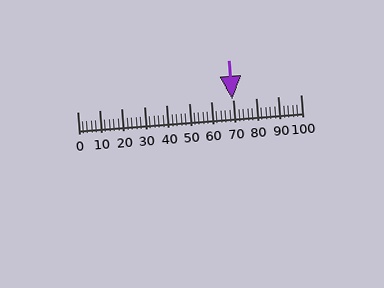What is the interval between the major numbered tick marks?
The major tick marks are spaced 10 units apart.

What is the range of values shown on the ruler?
The ruler shows values from 0 to 100.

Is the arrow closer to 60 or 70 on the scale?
The arrow is closer to 70.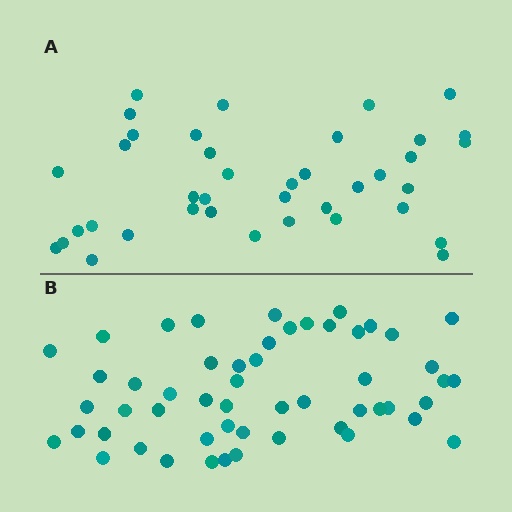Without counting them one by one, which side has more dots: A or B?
Region B (the bottom region) has more dots.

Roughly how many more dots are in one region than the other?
Region B has approximately 15 more dots than region A.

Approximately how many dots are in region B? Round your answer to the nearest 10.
About 50 dots. (The exact count is 53, which rounds to 50.)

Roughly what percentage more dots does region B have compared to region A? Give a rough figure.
About 35% more.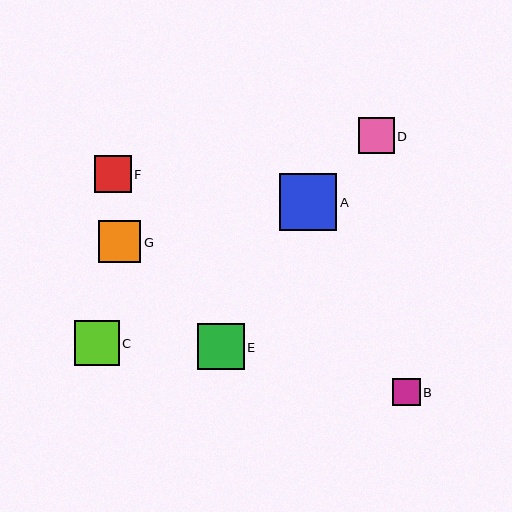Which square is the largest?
Square A is the largest with a size of approximately 57 pixels.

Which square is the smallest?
Square B is the smallest with a size of approximately 28 pixels.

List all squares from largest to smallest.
From largest to smallest: A, E, C, G, F, D, B.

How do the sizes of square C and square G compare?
Square C and square G are approximately the same size.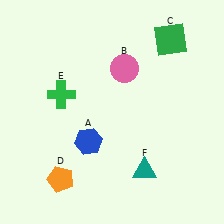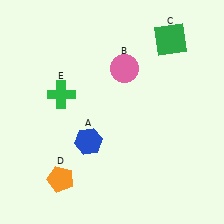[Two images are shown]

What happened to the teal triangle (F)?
The teal triangle (F) was removed in Image 2. It was in the bottom-right area of Image 1.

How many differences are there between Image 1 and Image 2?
There is 1 difference between the two images.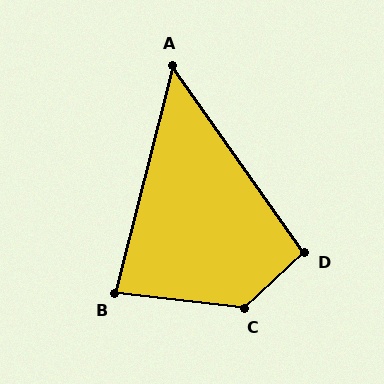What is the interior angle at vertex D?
Approximately 98 degrees (obtuse).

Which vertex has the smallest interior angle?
A, at approximately 49 degrees.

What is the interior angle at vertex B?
Approximately 82 degrees (acute).